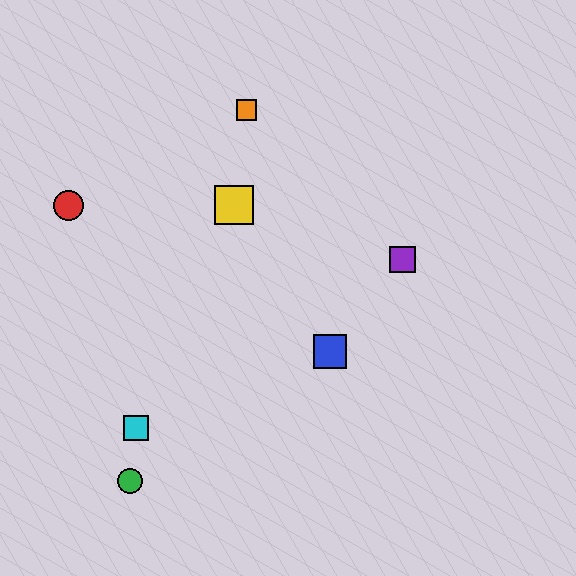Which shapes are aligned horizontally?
The red circle, the yellow square are aligned horizontally.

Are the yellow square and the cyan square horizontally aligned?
No, the yellow square is at y≈205 and the cyan square is at y≈428.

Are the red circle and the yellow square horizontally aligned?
Yes, both are at y≈205.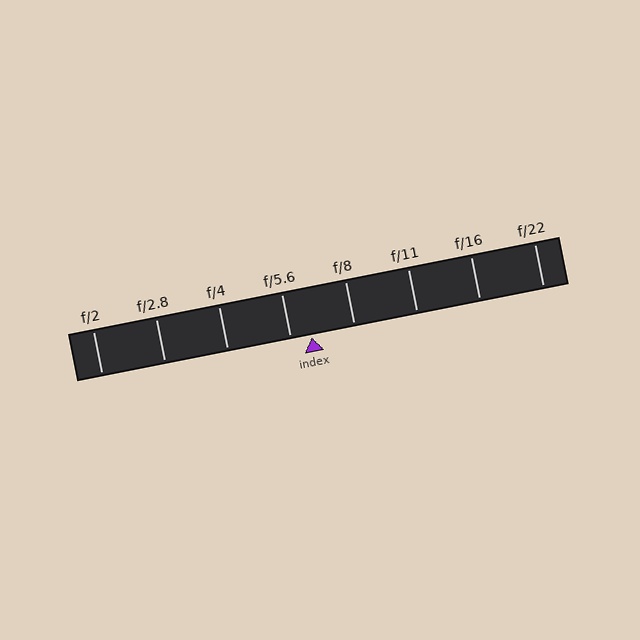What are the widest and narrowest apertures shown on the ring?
The widest aperture shown is f/2 and the narrowest is f/22.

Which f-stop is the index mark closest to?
The index mark is closest to f/5.6.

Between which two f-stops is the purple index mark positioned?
The index mark is between f/5.6 and f/8.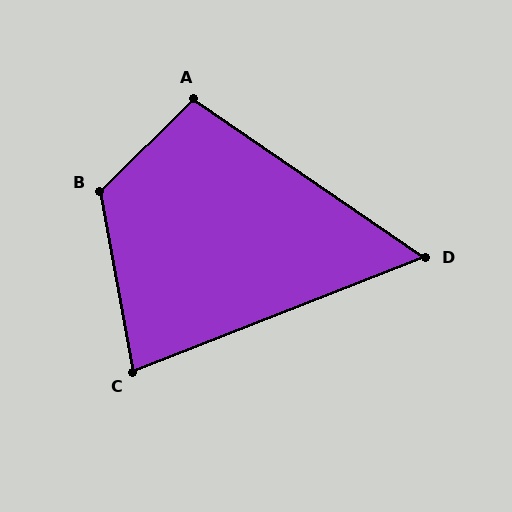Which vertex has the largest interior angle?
B, at approximately 124 degrees.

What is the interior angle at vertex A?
Approximately 101 degrees (obtuse).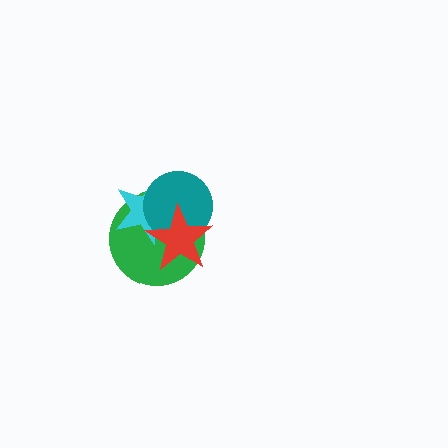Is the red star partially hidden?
No, no other shape covers it.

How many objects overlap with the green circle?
3 objects overlap with the green circle.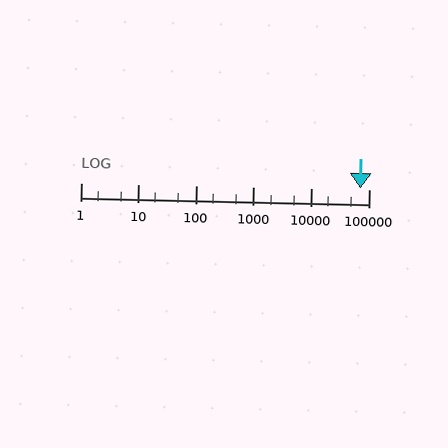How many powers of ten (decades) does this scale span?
The scale spans 5 decades, from 1 to 100000.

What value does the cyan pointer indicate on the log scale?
The pointer indicates approximately 70000.